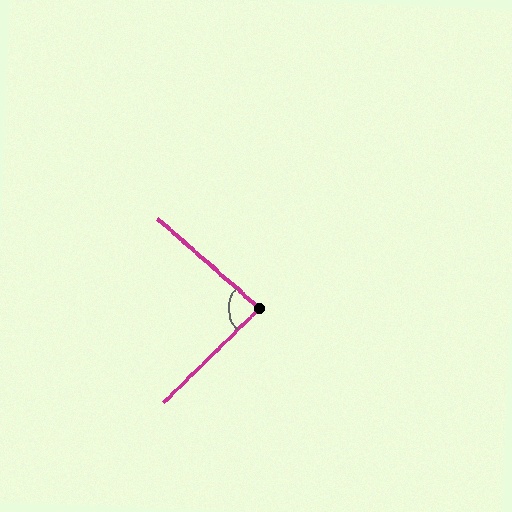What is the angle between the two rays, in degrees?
Approximately 86 degrees.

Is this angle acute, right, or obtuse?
It is approximately a right angle.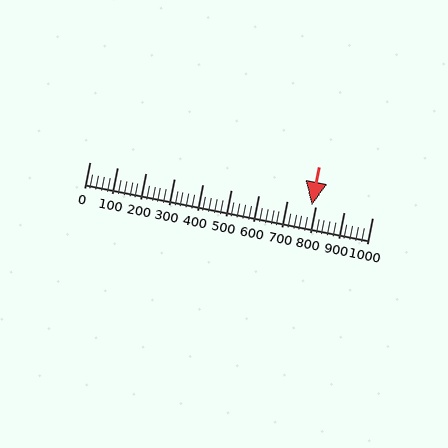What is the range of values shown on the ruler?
The ruler shows values from 0 to 1000.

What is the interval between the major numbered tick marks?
The major tick marks are spaced 100 units apart.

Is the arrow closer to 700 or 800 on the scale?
The arrow is closer to 800.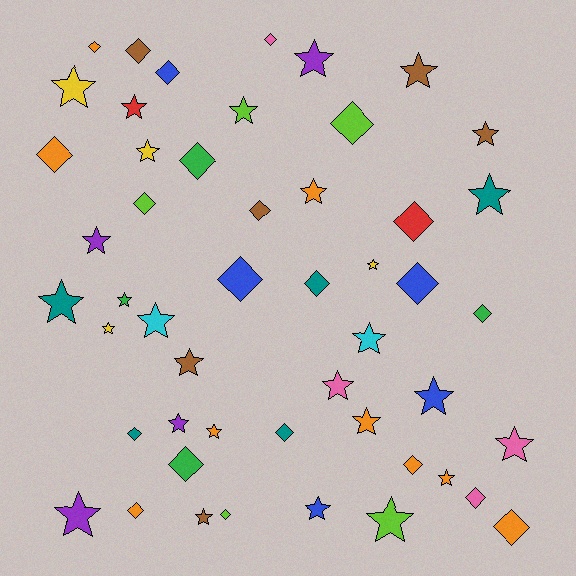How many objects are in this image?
There are 50 objects.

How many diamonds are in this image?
There are 22 diamonds.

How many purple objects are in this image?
There are 4 purple objects.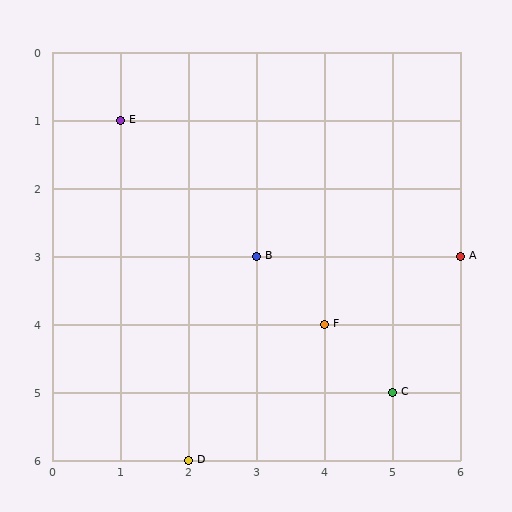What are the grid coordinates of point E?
Point E is at grid coordinates (1, 1).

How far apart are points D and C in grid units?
Points D and C are 3 columns and 1 row apart (about 3.2 grid units diagonally).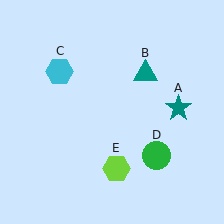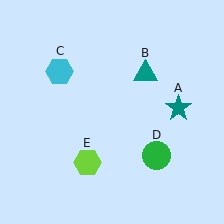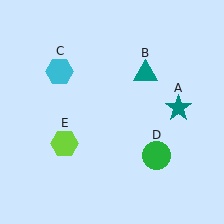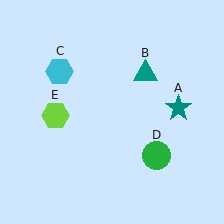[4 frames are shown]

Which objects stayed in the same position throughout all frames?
Teal star (object A) and teal triangle (object B) and cyan hexagon (object C) and green circle (object D) remained stationary.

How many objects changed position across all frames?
1 object changed position: lime hexagon (object E).